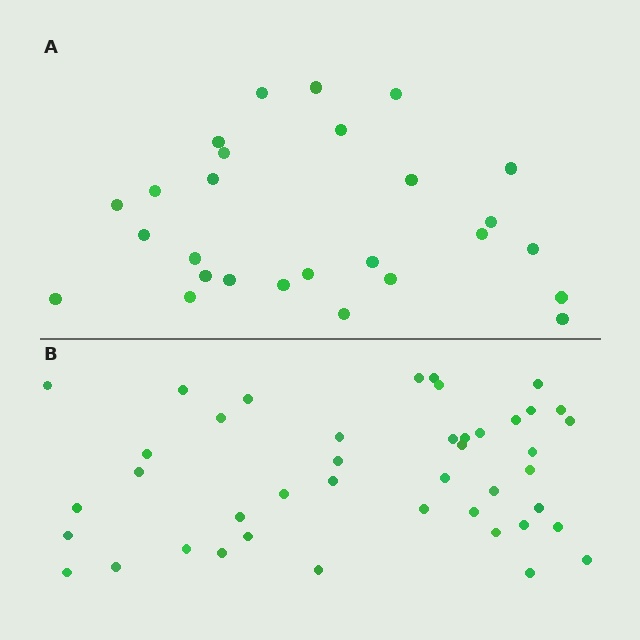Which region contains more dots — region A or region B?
Region B (the bottom region) has more dots.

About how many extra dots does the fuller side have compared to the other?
Region B has approximately 15 more dots than region A.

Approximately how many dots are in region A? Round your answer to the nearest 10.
About 30 dots. (The exact count is 27, which rounds to 30.)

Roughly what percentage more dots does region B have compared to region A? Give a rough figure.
About 60% more.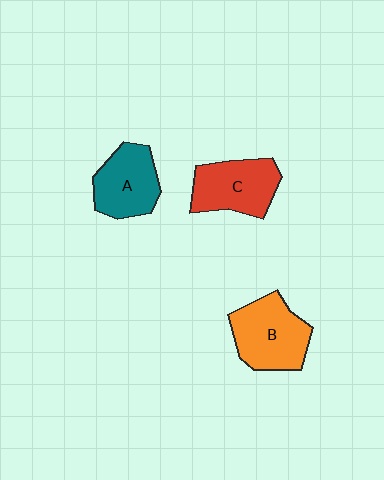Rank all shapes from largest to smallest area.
From largest to smallest: B (orange), C (red), A (teal).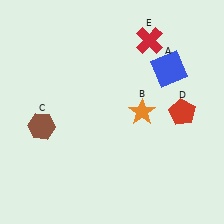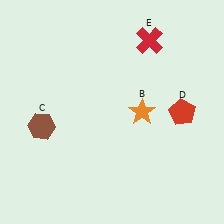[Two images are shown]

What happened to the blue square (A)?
The blue square (A) was removed in Image 2. It was in the top-right area of Image 1.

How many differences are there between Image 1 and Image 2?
There is 1 difference between the two images.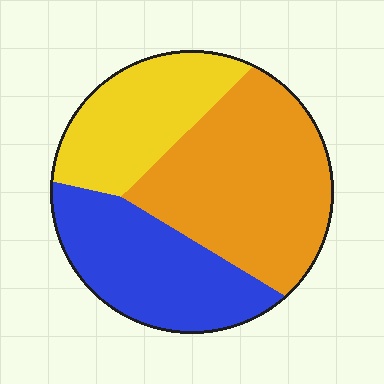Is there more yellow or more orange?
Orange.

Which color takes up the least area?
Yellow, at roughly 25%.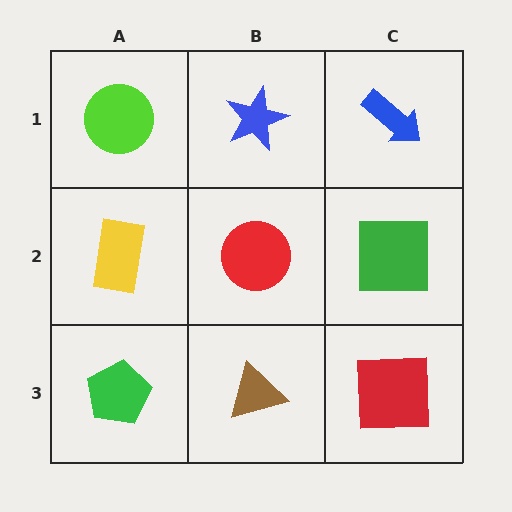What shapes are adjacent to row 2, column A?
A lime circle (row 1, column A), a green pentagon (row 3, column A), a red circle (row 2, column B).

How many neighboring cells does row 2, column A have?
3.